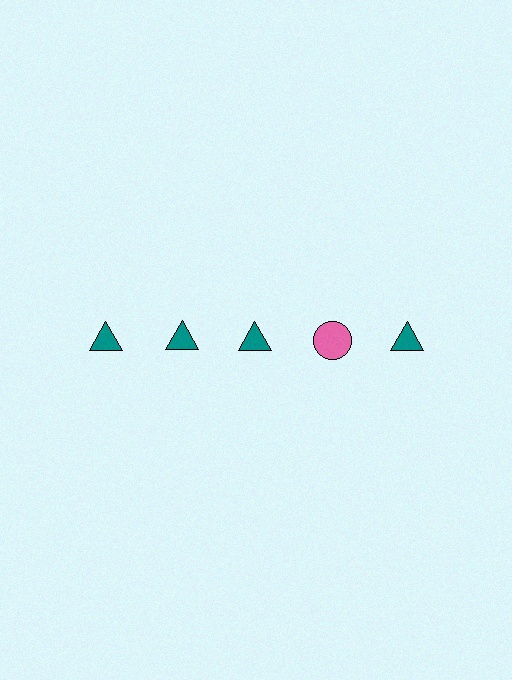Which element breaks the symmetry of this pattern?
The pink circle in the top row, second from right column breaks the symmetry. All other shapes are teal triangles.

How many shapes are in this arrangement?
There are 5 shapes arranged in a grid pattern.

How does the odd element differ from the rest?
It differs in both color (pink instead of teal) and shape (circle instead of triangle).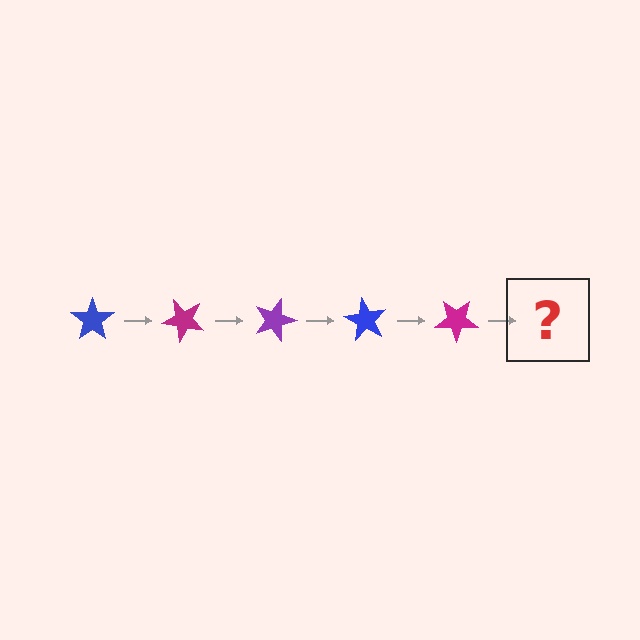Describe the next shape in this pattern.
It should be a purple star, rotated 225 degrees from the start.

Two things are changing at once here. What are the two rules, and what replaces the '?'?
The two rules are that it rotates 45 degrees each step and the color cycles through blue, magenta, and purple. The '?' should be a purple star, rotated 225 degrees from the start.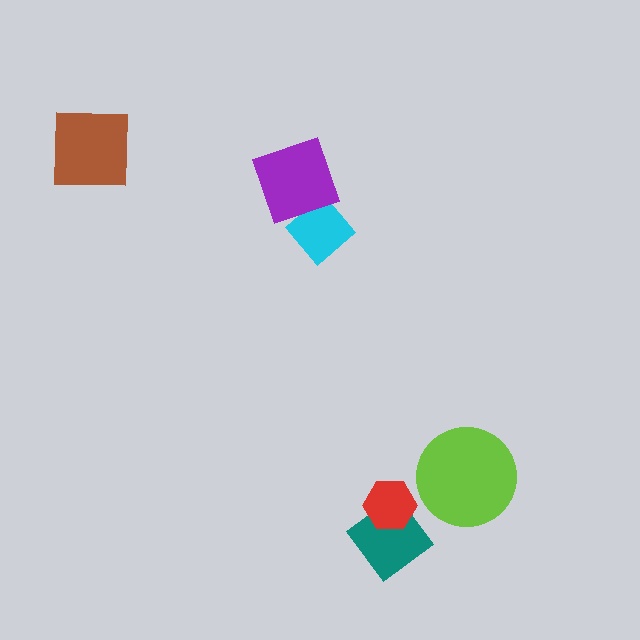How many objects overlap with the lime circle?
0 objects overlap with the lime circle.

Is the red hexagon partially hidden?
No, no other shape covers it.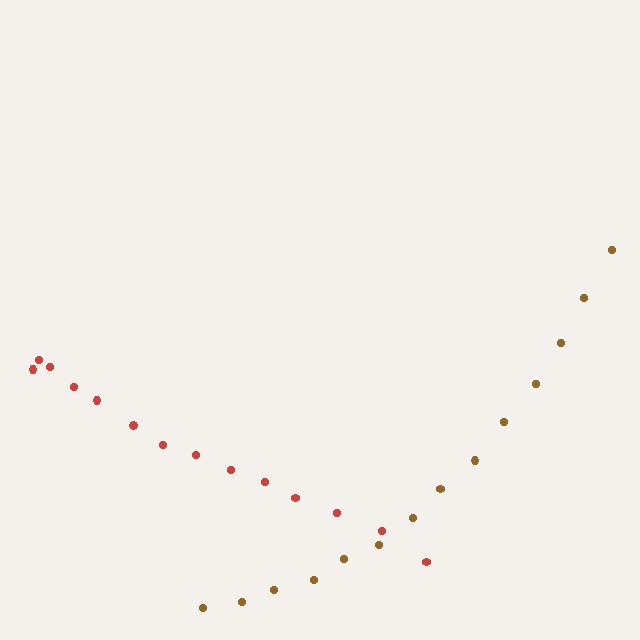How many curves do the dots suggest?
There are 2 distinct paths.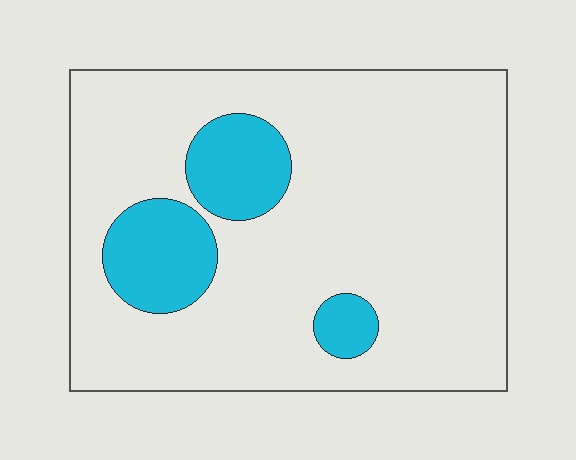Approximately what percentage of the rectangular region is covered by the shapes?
Approximately 15%.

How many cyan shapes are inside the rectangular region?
3.